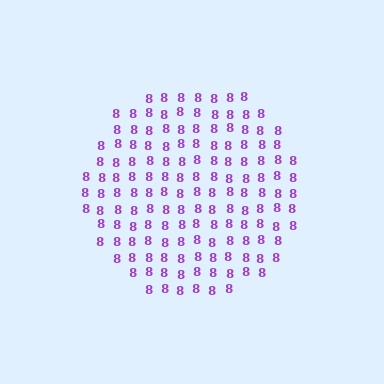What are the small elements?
The small elements are digit 8's.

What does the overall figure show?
The overall figure shows a circle.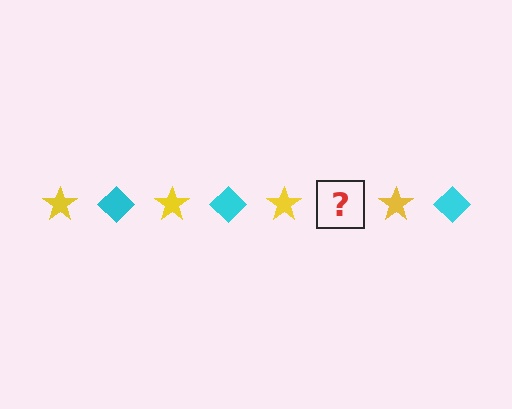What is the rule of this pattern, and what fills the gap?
The rule is that the pattern alternates between yellow star and cyan diamond. The gap should be filled with a cyan diamond.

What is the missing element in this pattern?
The missing element is a cyan diamond.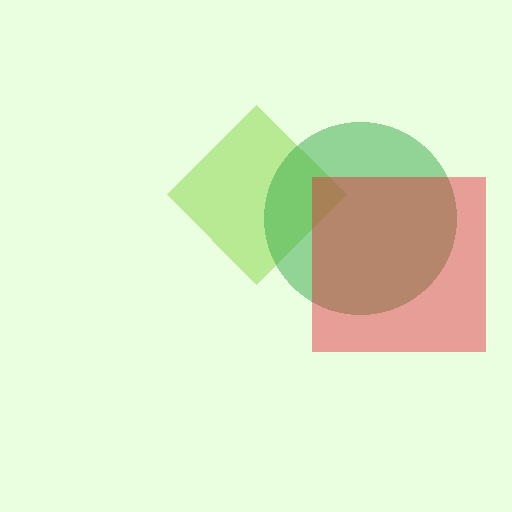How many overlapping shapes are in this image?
There are 3 overlapping shapes in the image.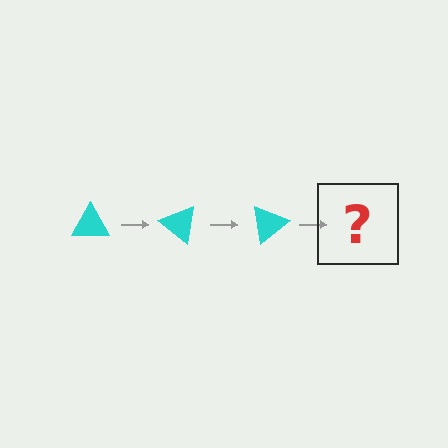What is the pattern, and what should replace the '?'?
The pattern is that the triangle rotates 40 degrees each step. The '?' should be a cyan triangle rotated 120 degrees.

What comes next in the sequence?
The next element should be a cyan triangle rotated 120 degrees.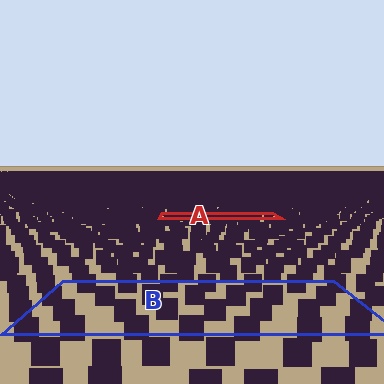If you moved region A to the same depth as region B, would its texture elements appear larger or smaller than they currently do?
They would appear larger. At a closer depth, the same texture elements are projected at a bigger on-screen size.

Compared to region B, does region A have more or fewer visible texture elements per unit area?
Region A has more texture elements per unit area — they are packed more densely because it is farther away.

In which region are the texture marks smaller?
The texture marks are smaller in region A, because it is farther away.